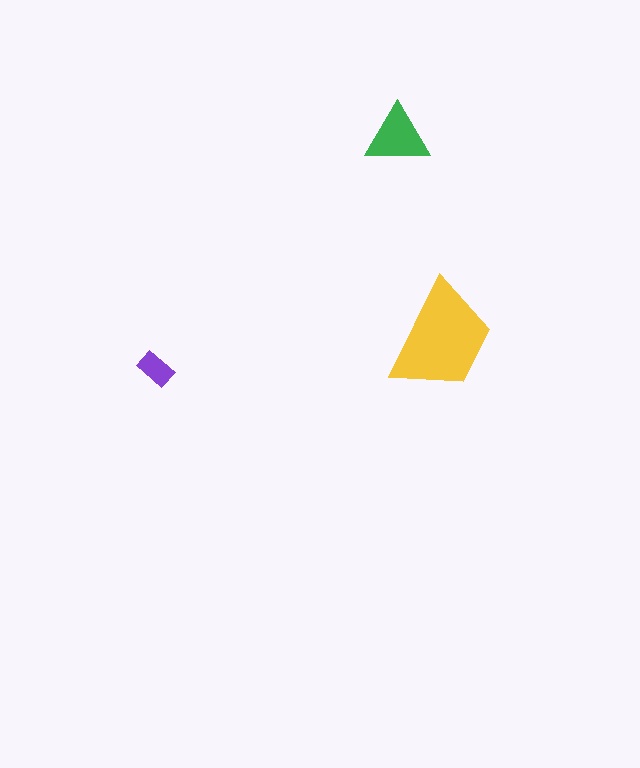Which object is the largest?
The yellow trapezoid.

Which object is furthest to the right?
The yellow trapezoid is rightmost.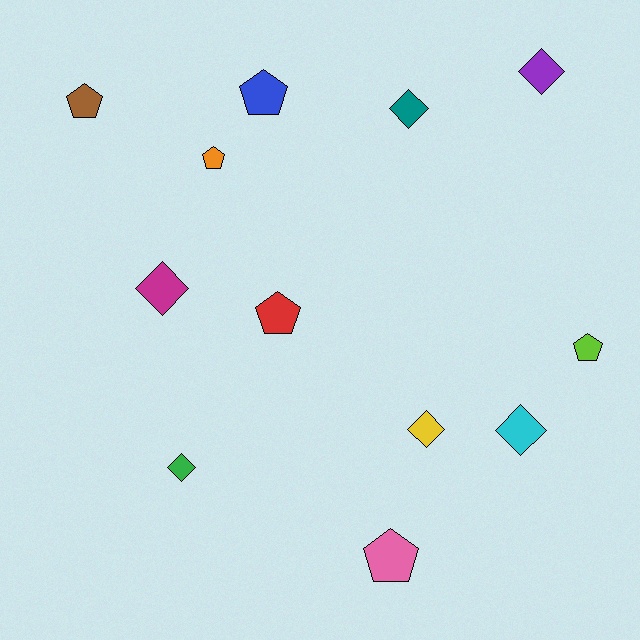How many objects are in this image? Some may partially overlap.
There are 12 objects.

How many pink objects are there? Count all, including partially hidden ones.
There is 1 pink object.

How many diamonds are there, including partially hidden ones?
There are 6 diamonds.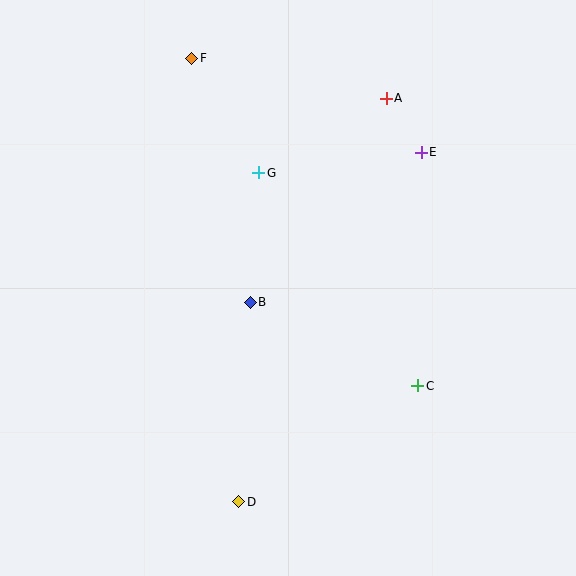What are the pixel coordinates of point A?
Point A is at (386, 98).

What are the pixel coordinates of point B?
Point B is at (250, 302).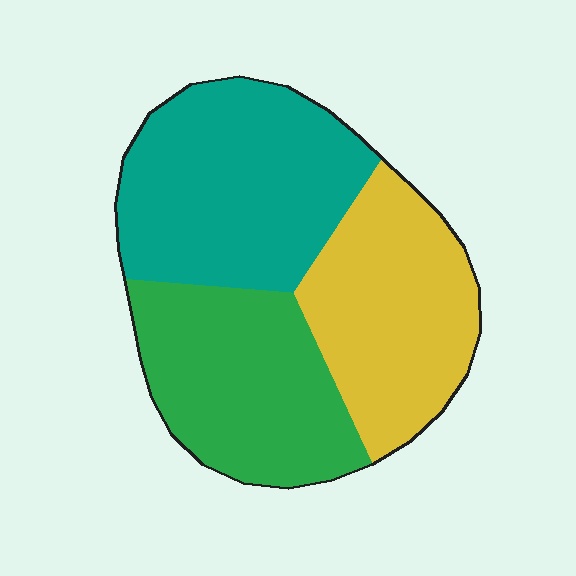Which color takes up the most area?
Teal, at roughly 40%.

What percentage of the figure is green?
Green covers around 30% of the figure.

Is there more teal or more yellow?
Teal.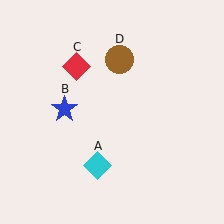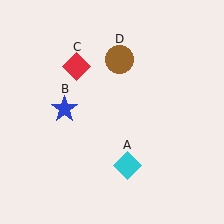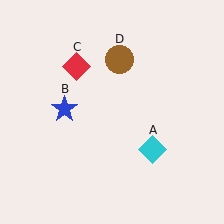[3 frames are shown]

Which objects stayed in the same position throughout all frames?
Blue star (object B) and red diamond (object C) and brown circle (object D) remained stationary.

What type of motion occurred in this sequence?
The cyan diamond (object A) rotated counterclockwise around the center of the scene.